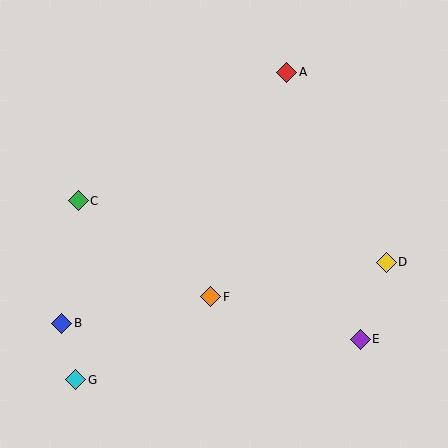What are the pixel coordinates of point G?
Point G is at (76, 380).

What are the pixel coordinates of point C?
Point C is at (78, 201).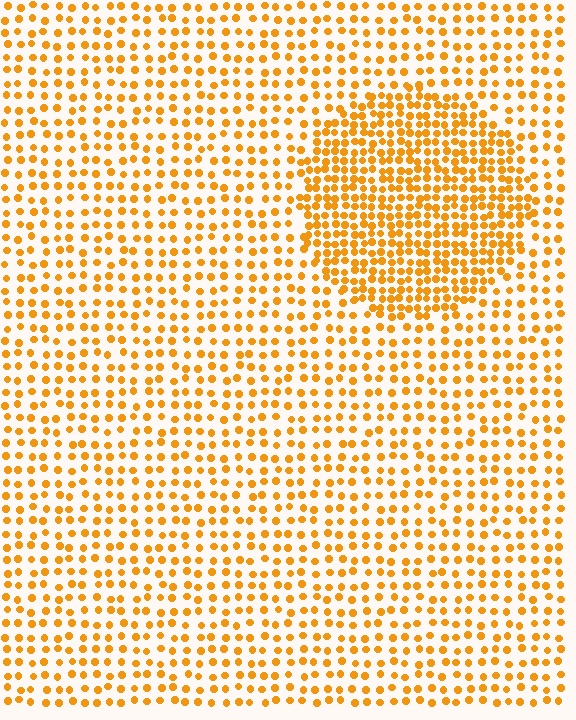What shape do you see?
I see a circle.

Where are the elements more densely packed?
The elements are more densely packed inside the circle boundary.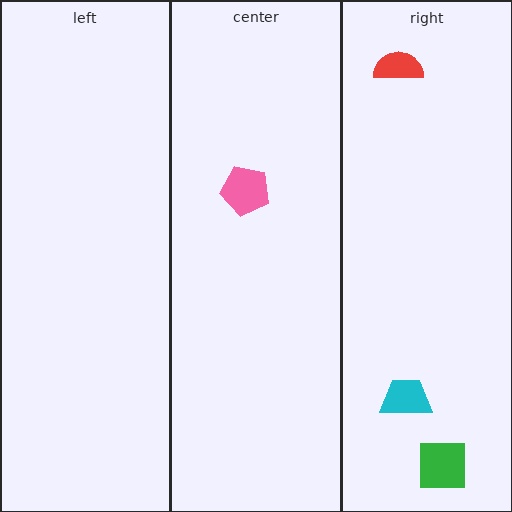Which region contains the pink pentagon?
The center region.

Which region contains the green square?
The right region.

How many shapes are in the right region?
3.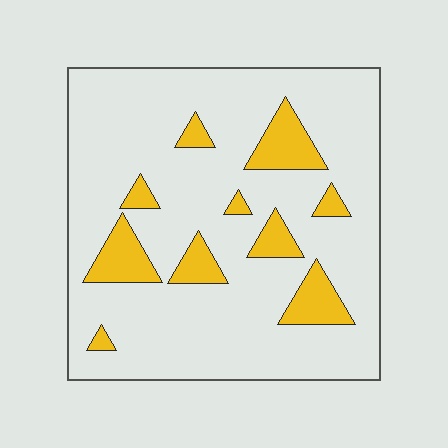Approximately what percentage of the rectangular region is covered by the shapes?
Approximately 15%.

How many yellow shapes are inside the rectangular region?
10.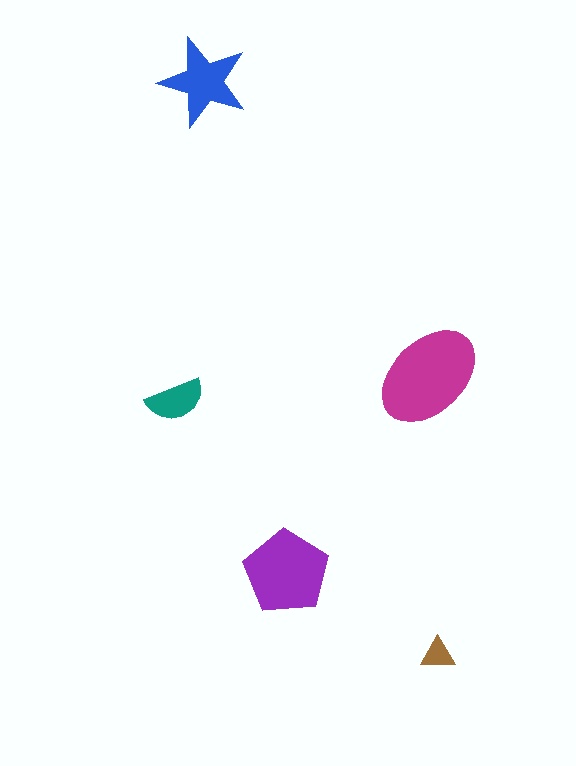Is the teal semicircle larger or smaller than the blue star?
Smaller.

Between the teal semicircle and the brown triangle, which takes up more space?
The teal semicircle.